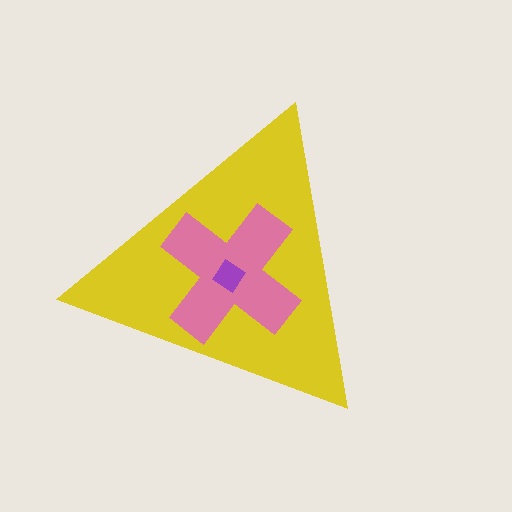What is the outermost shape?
The yellow triangle.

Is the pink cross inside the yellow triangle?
Yes.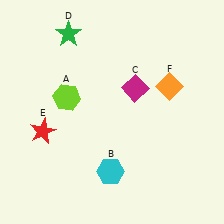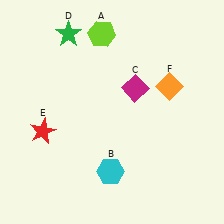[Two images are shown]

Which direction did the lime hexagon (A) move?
The lime hexagon (A) moved up.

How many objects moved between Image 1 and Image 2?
1 object moved between the two images.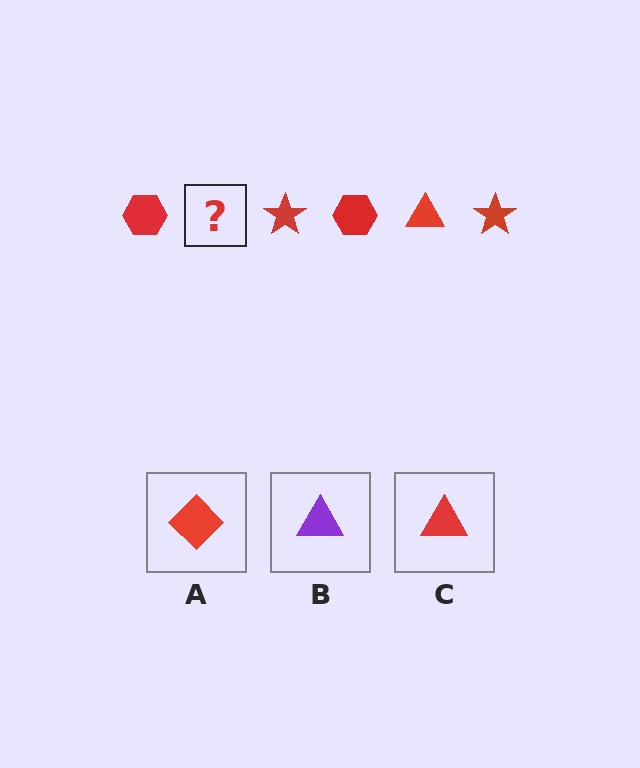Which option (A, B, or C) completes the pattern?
C.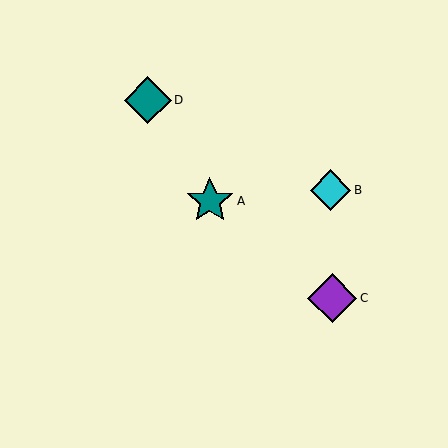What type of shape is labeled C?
Shape C is a purple diamond.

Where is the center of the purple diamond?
The center of the purple diamond is at (332, 298).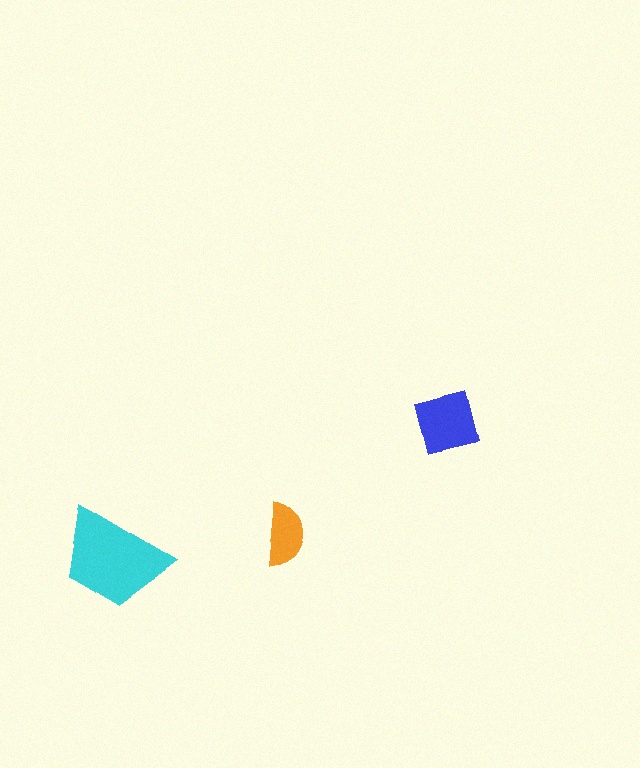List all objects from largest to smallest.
The cyan trapezoid, the blue square, the orange semicircle.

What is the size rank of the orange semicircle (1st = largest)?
3rd.